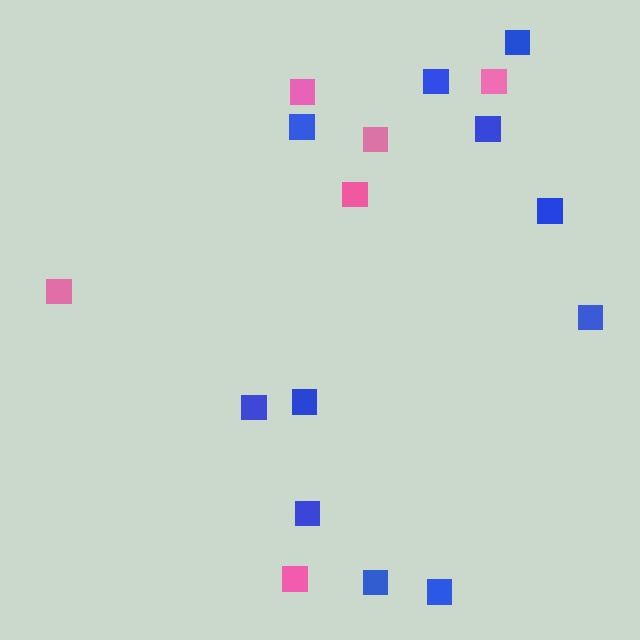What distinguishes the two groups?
There are 2 groups: one group of blue squares (11) and one group of pink squares (6).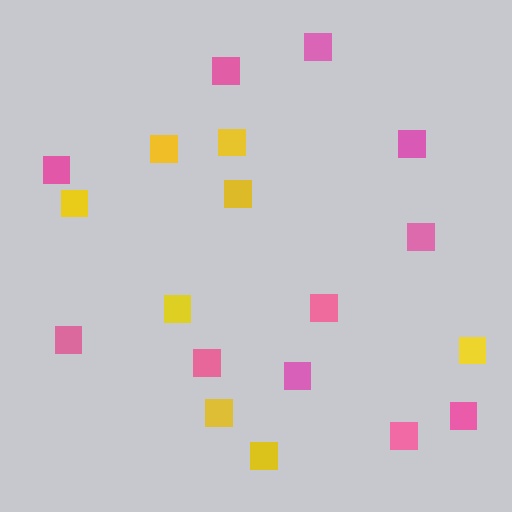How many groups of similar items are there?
There are 2 groups: one group of pink squares (11) and one group of yellow squares (8).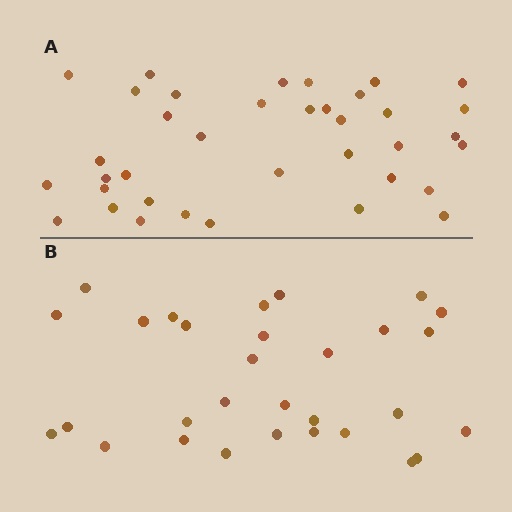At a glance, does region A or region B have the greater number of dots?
Region A (the top region) has more dots.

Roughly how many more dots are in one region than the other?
Region A has roughly 8 or so more dots than region B.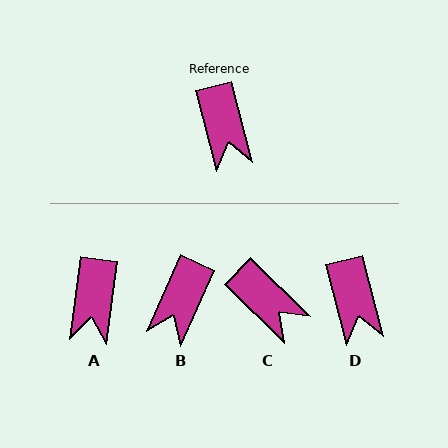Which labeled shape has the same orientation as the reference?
D.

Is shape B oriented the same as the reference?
No, it is off by about 39 degrees.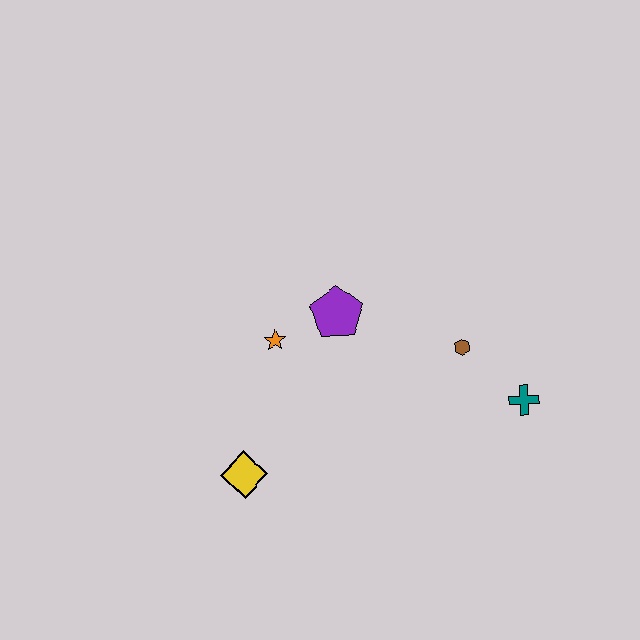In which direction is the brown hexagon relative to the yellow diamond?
The brown hexagon is to the right of the yellow diamond.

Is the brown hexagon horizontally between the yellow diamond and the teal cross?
Yes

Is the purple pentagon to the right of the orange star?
Yes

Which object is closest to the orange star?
The purple pentagon is closest to the orange star.